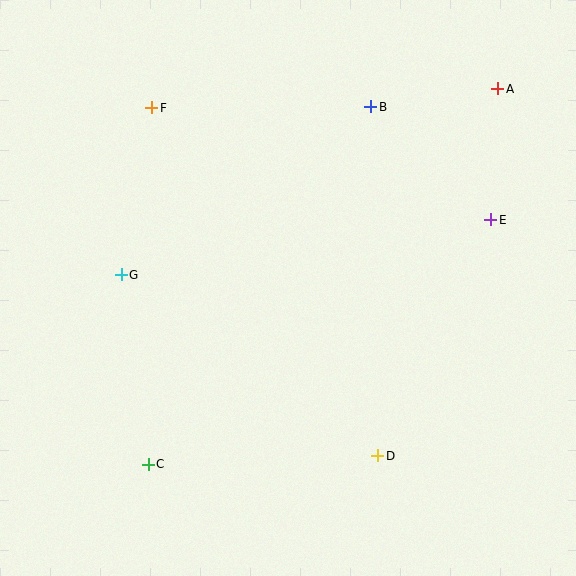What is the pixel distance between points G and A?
The distance between G and A is 420 pixels.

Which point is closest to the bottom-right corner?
Point D is closest to the bottom-right corner.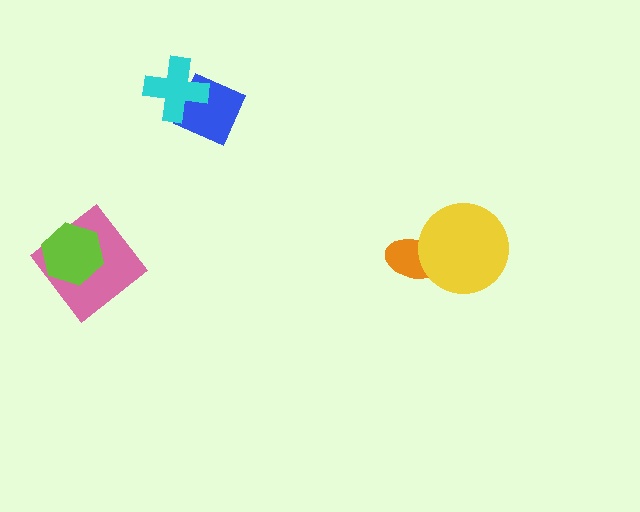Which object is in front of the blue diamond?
The cyan cross is in front of the blue diamond.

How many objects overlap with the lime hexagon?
1 object overlaps with the lime hexagon.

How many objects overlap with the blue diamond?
1 object overlaps with the blue diamond.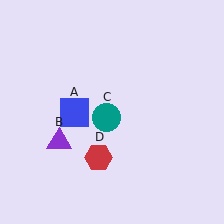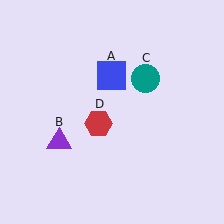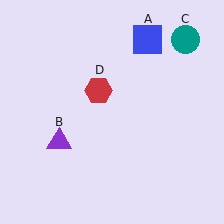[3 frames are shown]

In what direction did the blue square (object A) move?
The blue square (object A) moved up and to the right.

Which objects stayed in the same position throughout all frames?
Purple triangle (object B) remained stationary.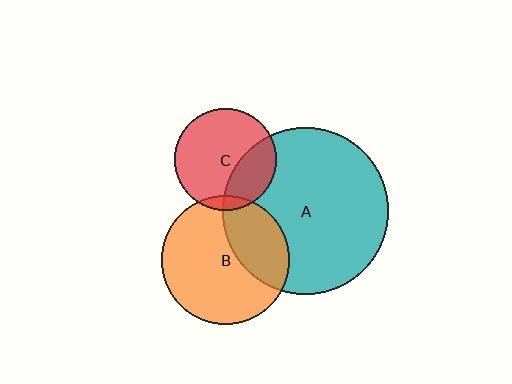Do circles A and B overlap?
Yes.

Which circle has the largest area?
Circle A (teal).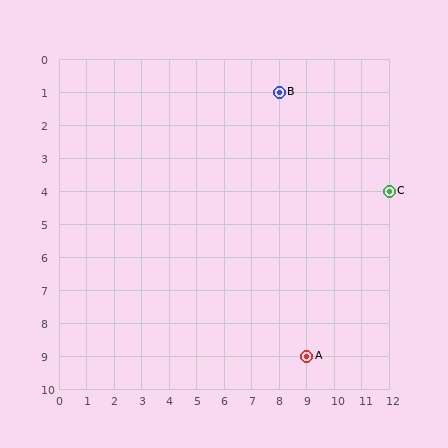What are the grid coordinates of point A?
Point A is at grid coordinates (9, 9).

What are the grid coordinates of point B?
Point B is at grid coordinates (8, 1).